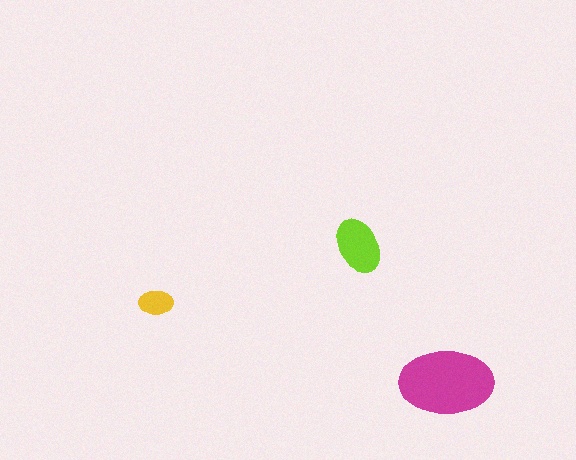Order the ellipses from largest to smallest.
the magenta one, the lime one, the yellow one.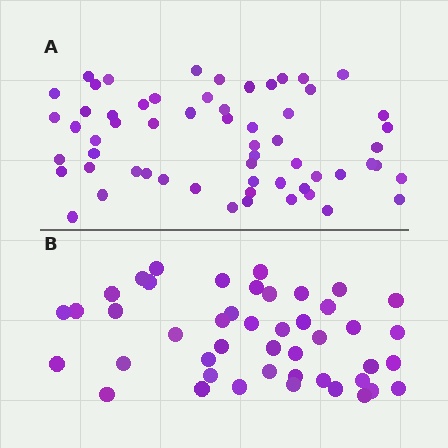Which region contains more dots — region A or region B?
Region A (the top region) has more dots.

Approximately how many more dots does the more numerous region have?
Region A has approximately 15 more dots than region B.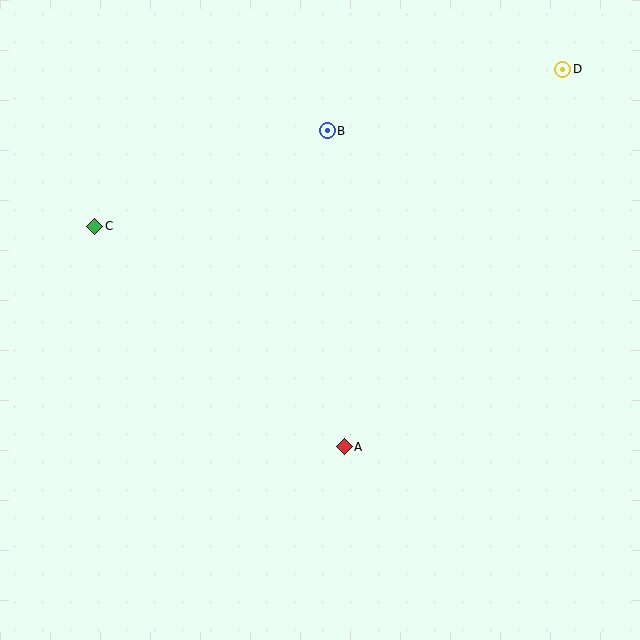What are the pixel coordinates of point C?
Point C is at (95, 226).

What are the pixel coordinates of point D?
Point D is at (563, 69).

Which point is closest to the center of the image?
Point A at (344, 447) is closest to the center.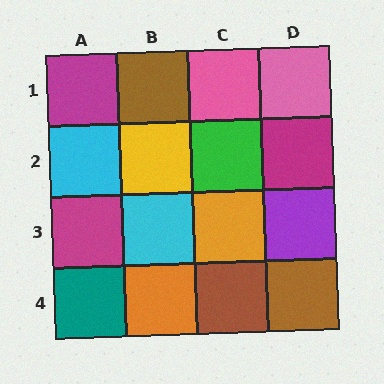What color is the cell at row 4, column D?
Brown.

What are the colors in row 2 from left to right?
Cyan, yellow, green, magenta.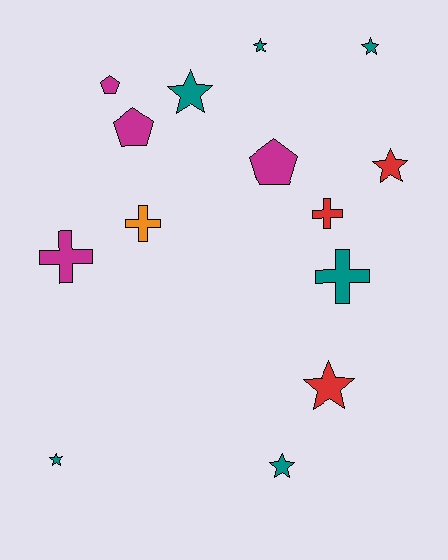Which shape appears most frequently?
Star, with 7 objects.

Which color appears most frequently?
Teal, with 6 objects.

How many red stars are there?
There are 2 red stars.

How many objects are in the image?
There are 14 objects.